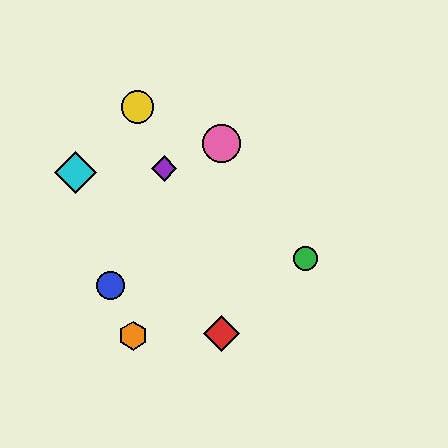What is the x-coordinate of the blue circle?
The blue circle is at x≈111.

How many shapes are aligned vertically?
2 shapes (the red diamond, the pink circle) are aligned vertically.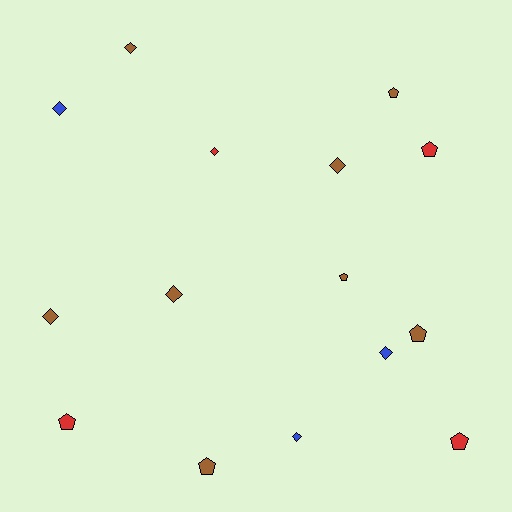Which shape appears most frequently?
Diamond, with 8 objects.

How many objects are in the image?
There are 15 objects.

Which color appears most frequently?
Brown, with 8 objects.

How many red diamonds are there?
There is 1 red diamond.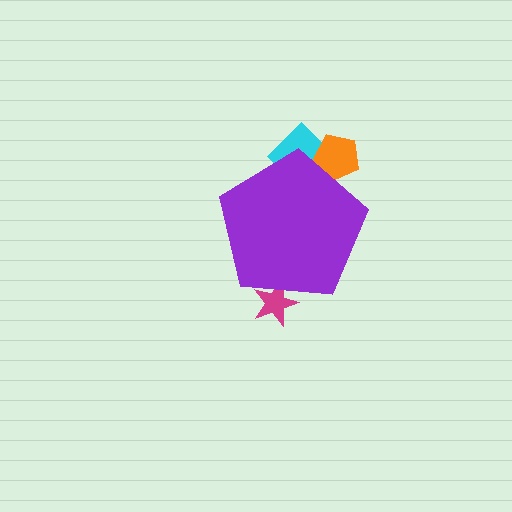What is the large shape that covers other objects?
A purple pentagon.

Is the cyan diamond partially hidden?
Yes, the cyan diamond is partially hidden behind the purple pentagon.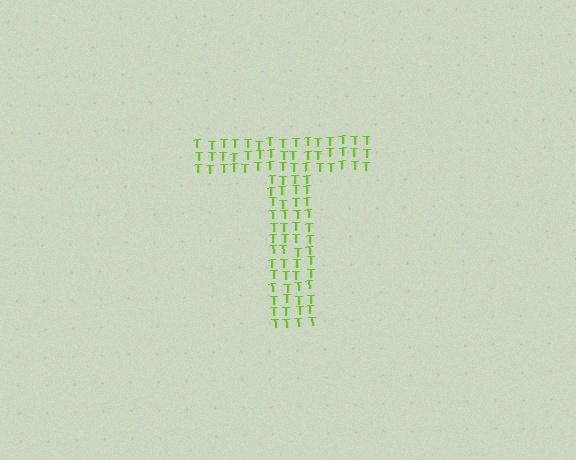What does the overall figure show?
The overall figure shows the letter T.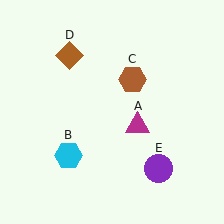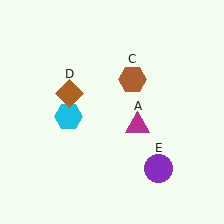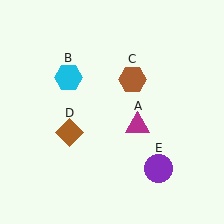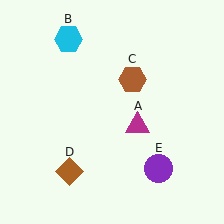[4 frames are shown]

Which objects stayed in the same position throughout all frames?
Magenta triangle (object A) and brown hexagon (object C) and purple circle (object E) remained stationary.